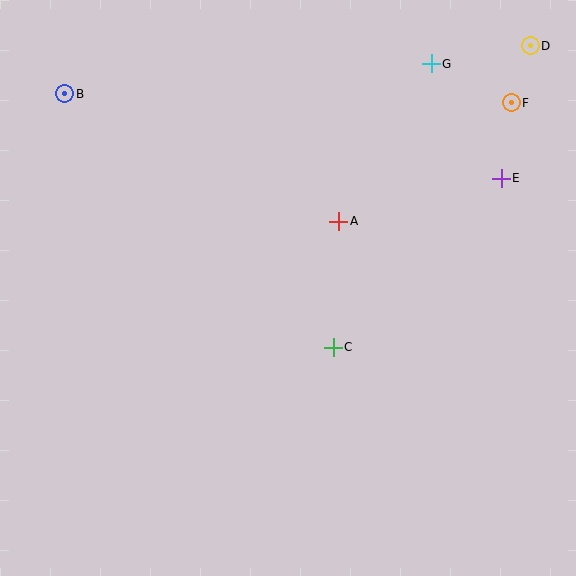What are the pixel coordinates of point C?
Point C is at (333, 347).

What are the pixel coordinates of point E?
Point E is at (501, 178).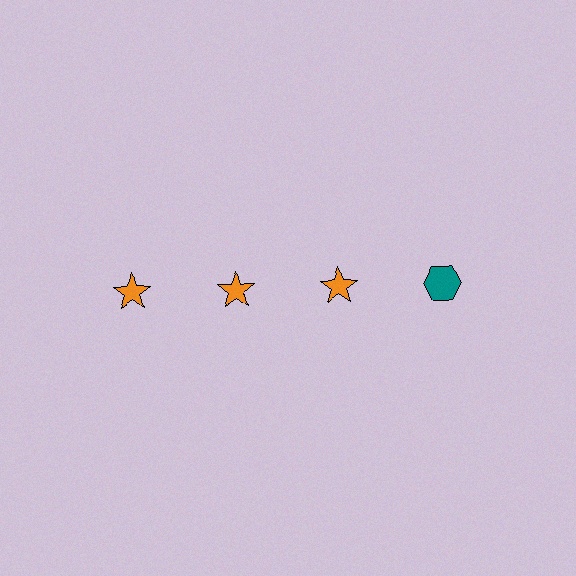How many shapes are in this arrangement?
There are 4 shapes arranged in a grid pattern.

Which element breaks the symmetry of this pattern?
The teal hexagon in the top row, second from right column breaks the symmetry. All other shapes are orange stars.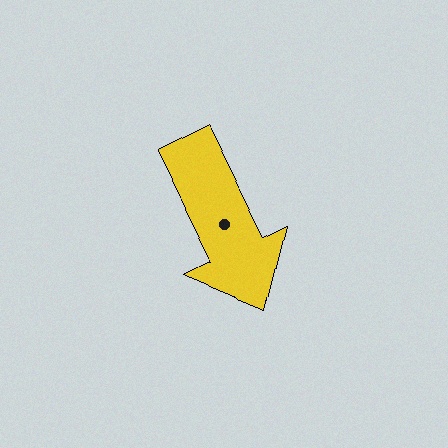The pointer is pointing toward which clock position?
Roughly 5 o'clock.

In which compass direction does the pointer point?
Southeast.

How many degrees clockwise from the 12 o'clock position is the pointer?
Approximately 153 degrees.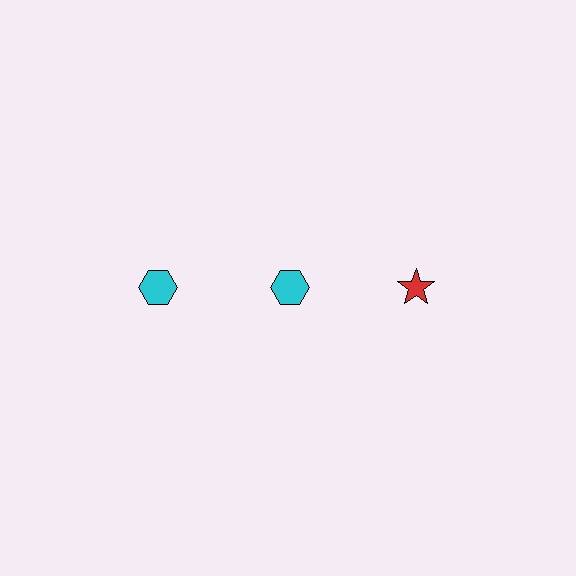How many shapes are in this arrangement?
There are 3 shapes arranged in a grid pattern.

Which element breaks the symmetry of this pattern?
The red star in the top row, center column breaks the symmetry. All other shapes are cyan hexagons.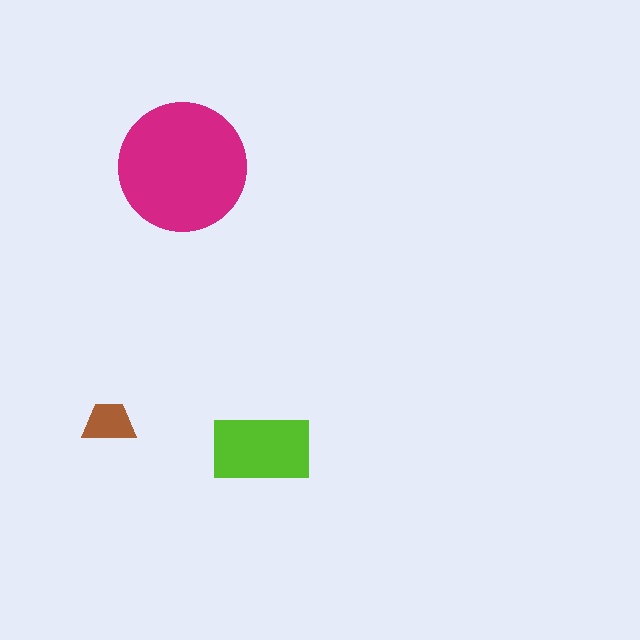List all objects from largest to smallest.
The magenta circle, the lime rectangle, the brown trapezoid.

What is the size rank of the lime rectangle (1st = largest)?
2nd.